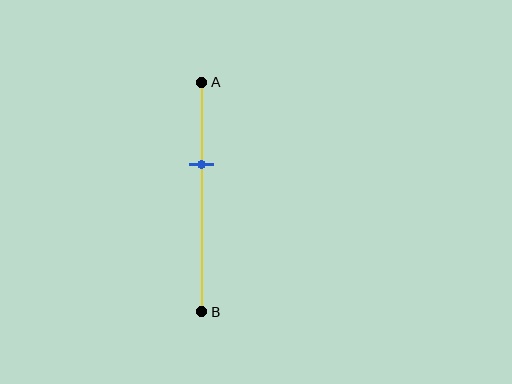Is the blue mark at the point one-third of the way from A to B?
Yes, the mark is approximately at the one-third point.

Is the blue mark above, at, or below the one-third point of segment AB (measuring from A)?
The blue mark is approximately at the one-third point of segment AB.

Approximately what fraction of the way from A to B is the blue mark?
The blue mark is approximately 35% of the way from A to B.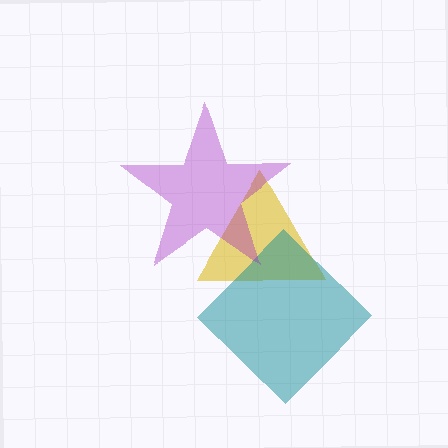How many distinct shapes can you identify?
There are 3 distinct shapes: a yellow triangle, a teal diamond, a purple star.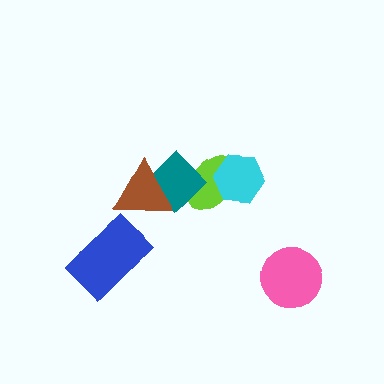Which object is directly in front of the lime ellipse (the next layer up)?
The teal diamond is directly in front of the lime ellipse.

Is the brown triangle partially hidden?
No, no other shape covers it.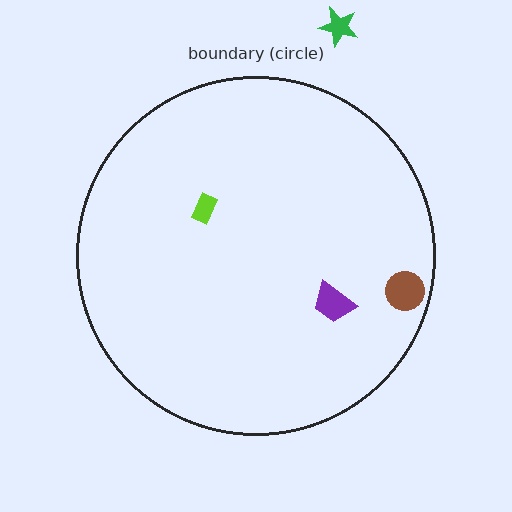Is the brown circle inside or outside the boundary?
Inside.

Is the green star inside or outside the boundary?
Outside.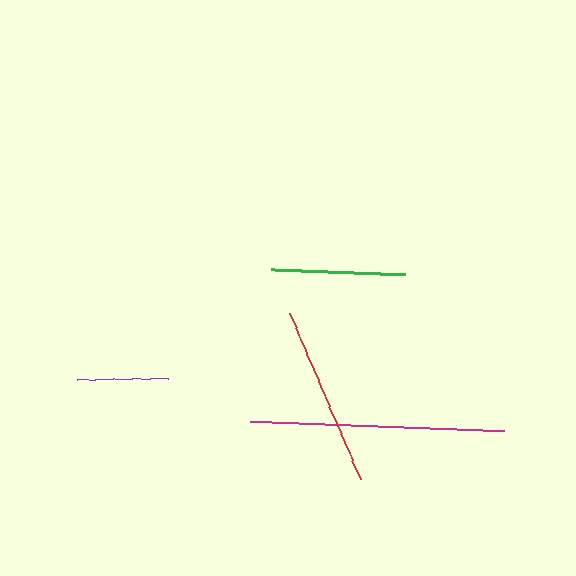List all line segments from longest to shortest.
From longest to shortest: magenta, red, green, purple.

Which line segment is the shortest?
The purple line is the shortest at approximately 91 pixels.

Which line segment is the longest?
The magenta line is the longest at approximately 255 pixels.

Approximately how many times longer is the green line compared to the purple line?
The green line is approximately 1.5 times the length of the purple line.